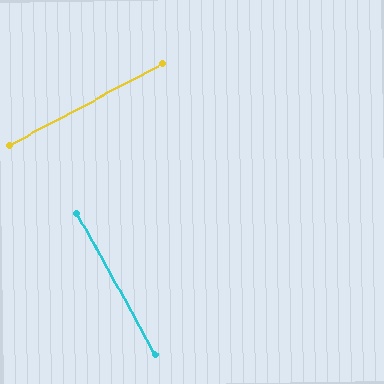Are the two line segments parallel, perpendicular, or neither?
Perpendicular — they meet at approximately 89°.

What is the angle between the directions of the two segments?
Approximately 89 degrees.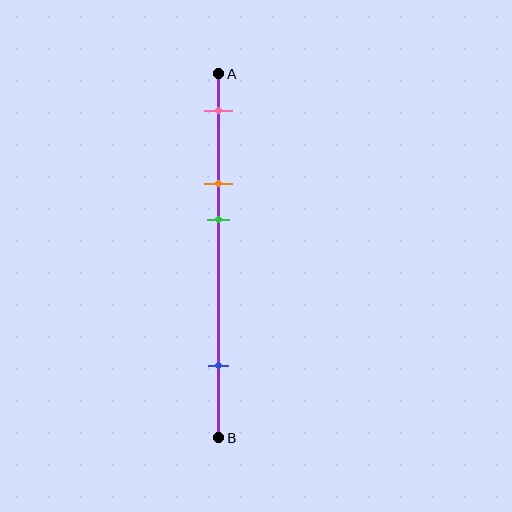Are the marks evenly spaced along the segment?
No, the marks are not evenly spaced.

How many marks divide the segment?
There are 4 marks dividing the segment.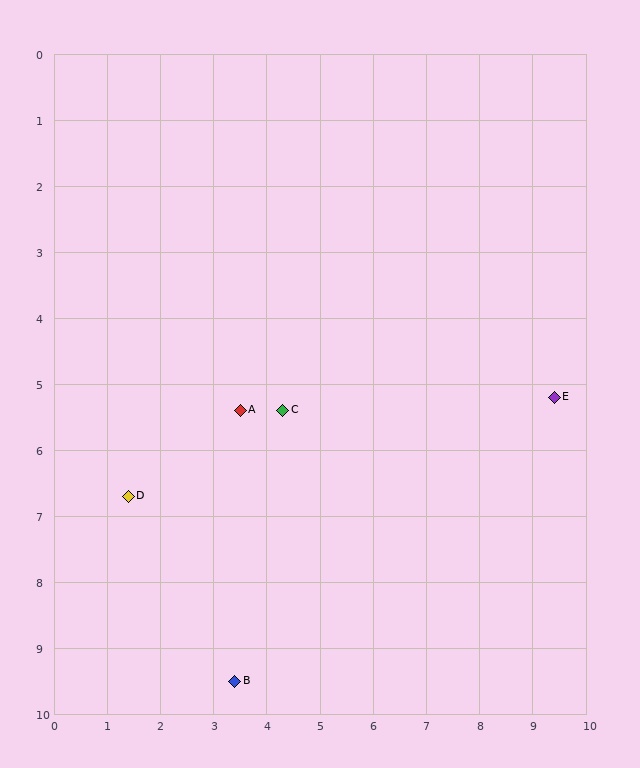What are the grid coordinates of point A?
Point A is at approximately (3.5, 5.4).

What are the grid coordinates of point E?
Point E is at approximately (9.4, 5.2).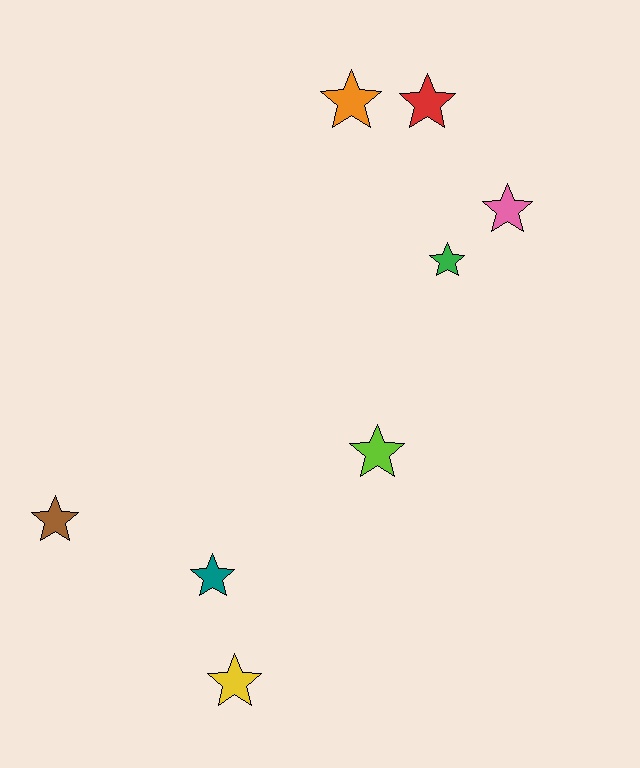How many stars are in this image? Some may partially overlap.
There are 8 stars.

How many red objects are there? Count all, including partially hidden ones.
There is 1 red object.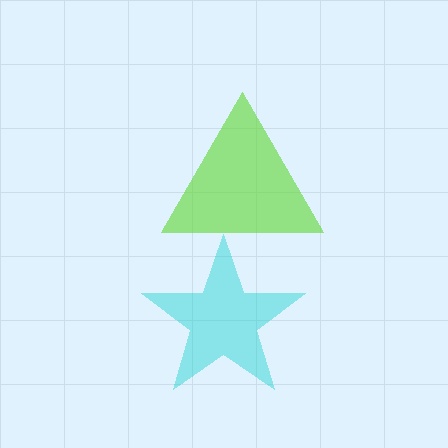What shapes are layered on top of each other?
The layered shapes are: a lime triangle, a cyan star.